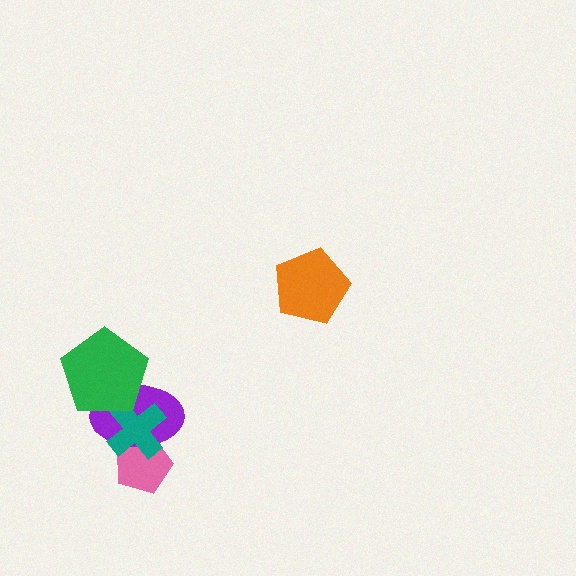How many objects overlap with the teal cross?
3 objects overlap with the teal cross.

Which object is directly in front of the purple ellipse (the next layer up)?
The teal cross is directly in front of the purple ellipse.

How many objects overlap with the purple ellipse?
3 objects overlap with the purple ellipse.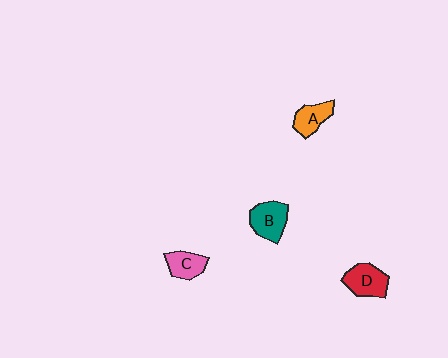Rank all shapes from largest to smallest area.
From largest to smallest: D (red), B (teal), A (orange), C (pink).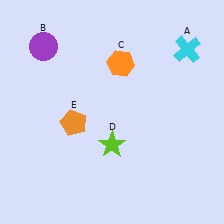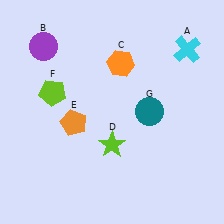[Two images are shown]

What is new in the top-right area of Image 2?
A teal circle (G) was added in the top-right area of Image 2.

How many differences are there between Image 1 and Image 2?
There are 2 differences between the two images.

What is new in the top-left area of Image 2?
A lime pentagon (F) was added in the top-left area of Image 2.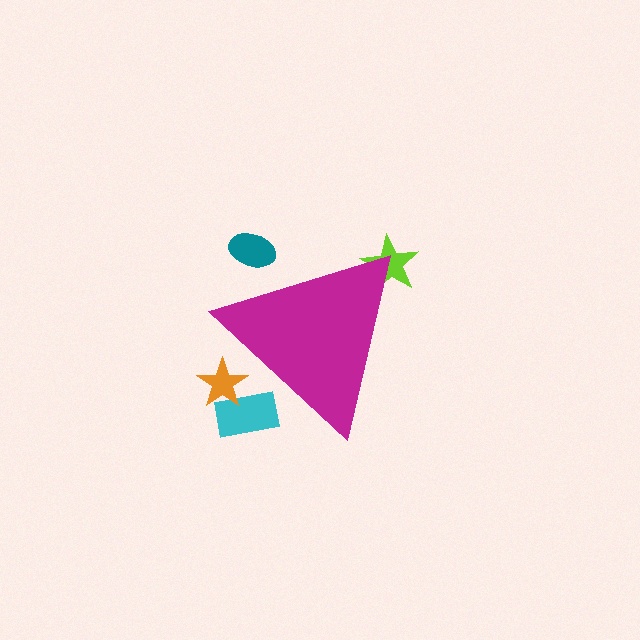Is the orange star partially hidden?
Yes, the orange star is partially hidden behind the magenta triangle.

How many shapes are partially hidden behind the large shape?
4 shapes are partially hidden.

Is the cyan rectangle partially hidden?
Yes, the cyan rectangle is partially hidden behind the magenta triangle.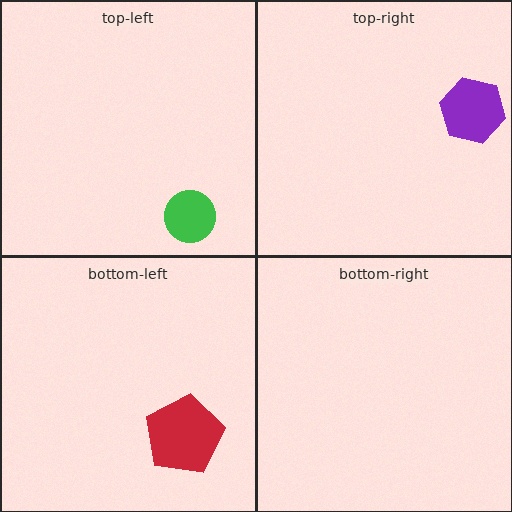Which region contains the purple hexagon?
The top-right region.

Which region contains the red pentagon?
The bottom-left region.